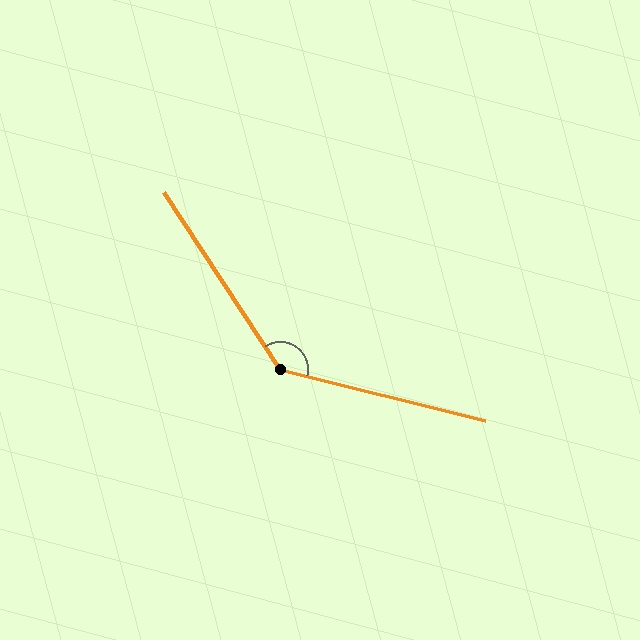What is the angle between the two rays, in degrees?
Approximately 137 degrees.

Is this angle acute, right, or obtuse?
It is obtuse.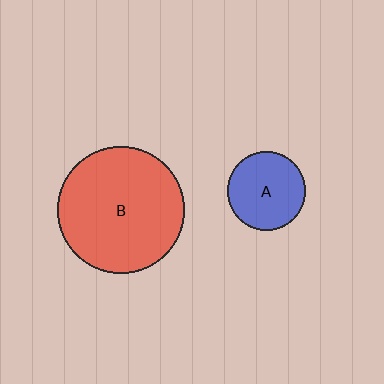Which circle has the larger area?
Circle B (red).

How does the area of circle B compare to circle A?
Approximately 2.6 times.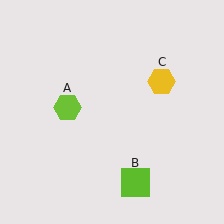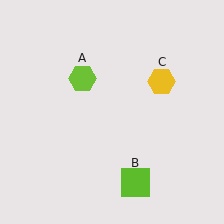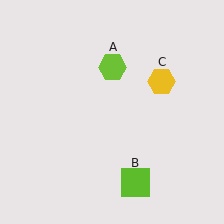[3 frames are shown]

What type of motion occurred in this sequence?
The lime hexagon (object A) rotated clockwise around the center of the scene.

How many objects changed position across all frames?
1 object changed position: lime hexagon (object A).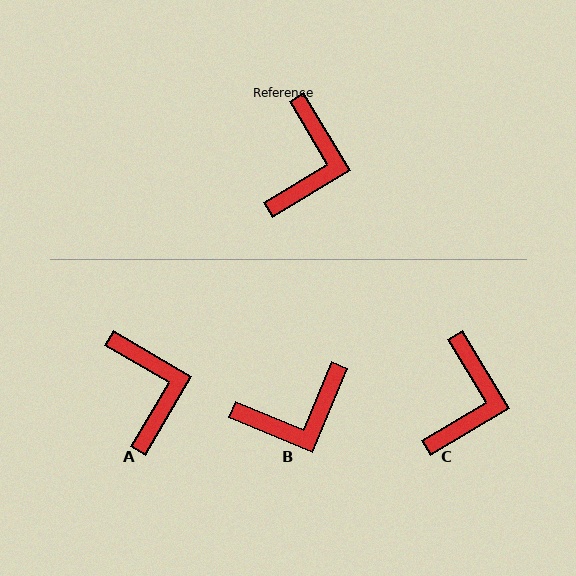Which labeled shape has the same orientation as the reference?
C.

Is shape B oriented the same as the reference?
No, it is off by about 54 degrees.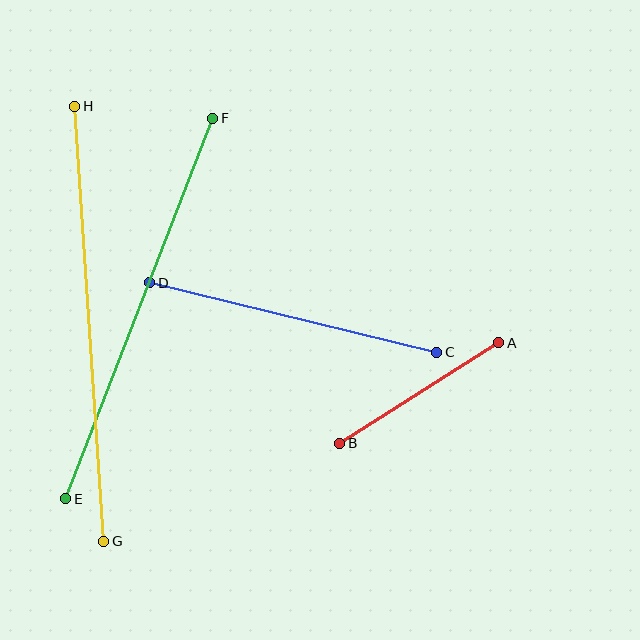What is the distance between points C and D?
The distance is approximately 296 pixels.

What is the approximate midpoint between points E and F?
The midpoint is at approximately (139, 308) pixels.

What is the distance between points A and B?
The distance is approximately 188 pixels.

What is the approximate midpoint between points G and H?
The midpoint is at approximately (89, 324) pixels.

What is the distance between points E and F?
The distance is approximately 408 pixels.